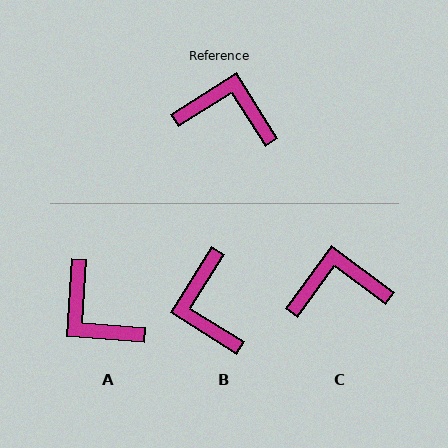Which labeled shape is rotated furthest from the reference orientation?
A, about 143 degrees away.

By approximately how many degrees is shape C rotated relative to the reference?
Approximately 21 degrees counter-clockwise.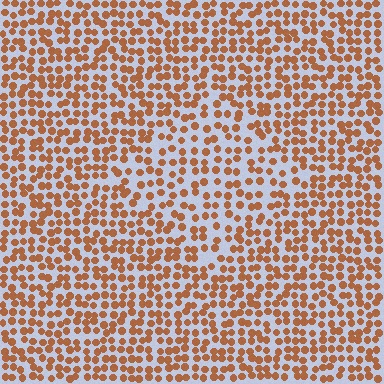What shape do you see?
I see a diamond.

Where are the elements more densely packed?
The elements are more densely packed outside the diamond boundary.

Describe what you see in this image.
The image contains small brown elements arranged at two different densities. A diamond-shaped region is visible where the elements are less densely packed than the surrounding area.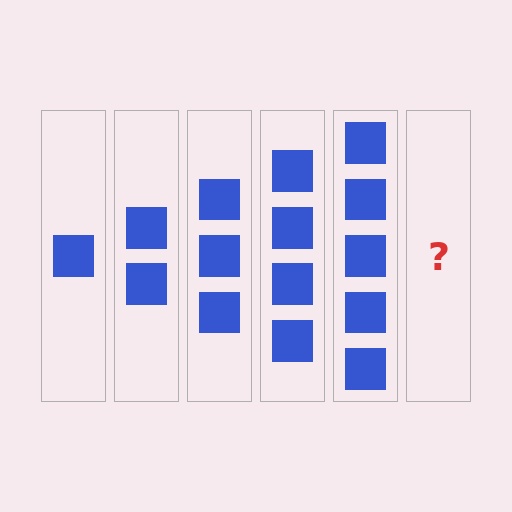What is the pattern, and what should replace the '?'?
The pattern is that each step adds one more square. The '?' should be 6 squares.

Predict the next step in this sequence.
The next step is 6 squares.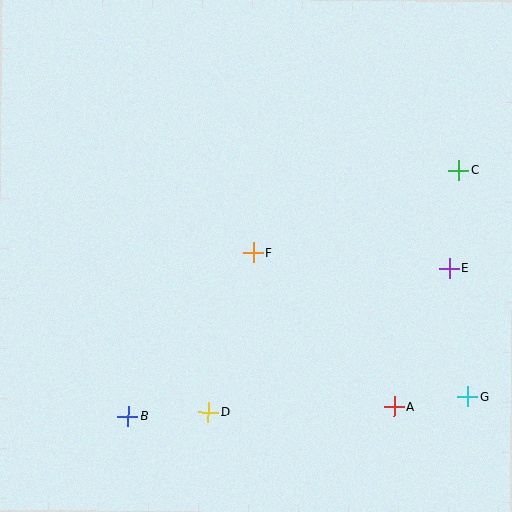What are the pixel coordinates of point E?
Point E is at (449, 268).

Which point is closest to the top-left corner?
Point F is closest to the top-left corner.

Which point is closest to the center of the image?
Point F at (253, 253) is closest to the center.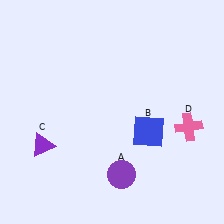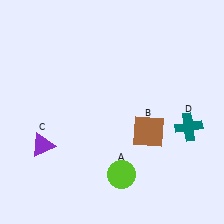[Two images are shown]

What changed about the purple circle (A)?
In Image 1, A is purple. In Image 2, it changed to lime.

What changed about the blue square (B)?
In Image 1, B is blue. In Image 2, it changed to brown.